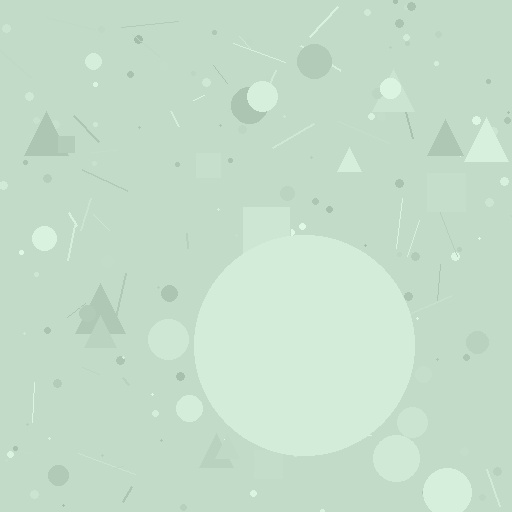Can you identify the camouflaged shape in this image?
The camouflaged shape is a circle.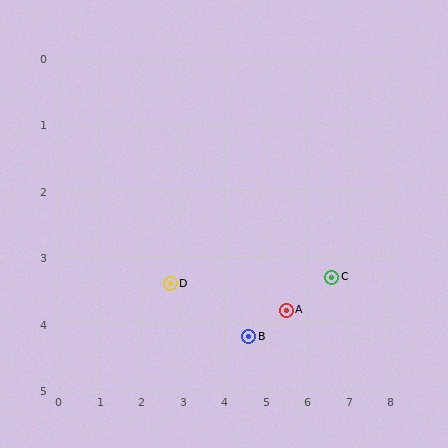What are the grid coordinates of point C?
Point C is at approximately (6.6, 3.3).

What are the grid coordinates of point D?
Point D is at approximately (2.7, 3.4).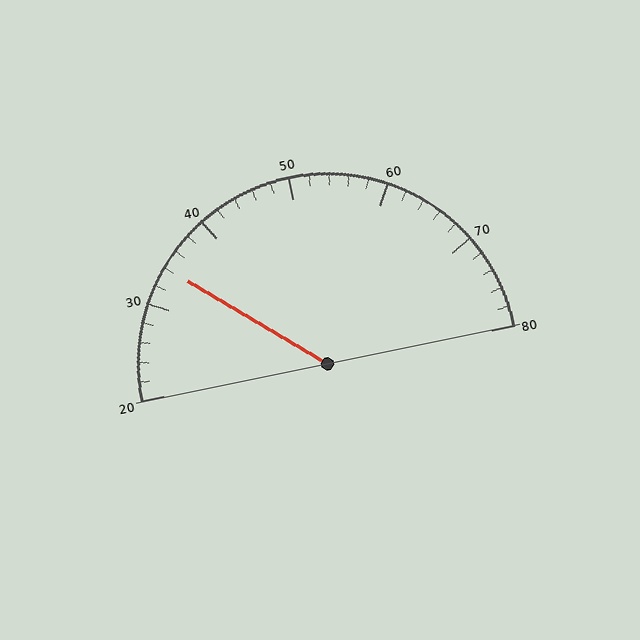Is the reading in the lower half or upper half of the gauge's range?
The reading is in the lower half of the range (20 to 80).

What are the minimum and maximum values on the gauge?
The gauge ranges from 20 to 80.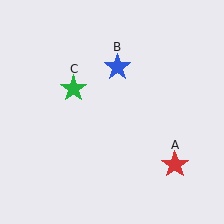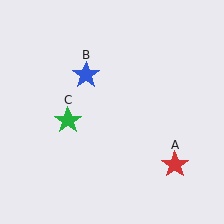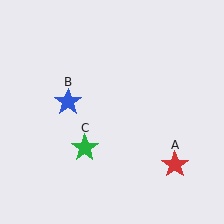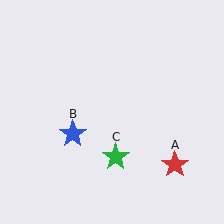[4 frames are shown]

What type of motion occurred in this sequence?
The blue star (object B), green star (object C) rotated counterclockwise around the center of the scene.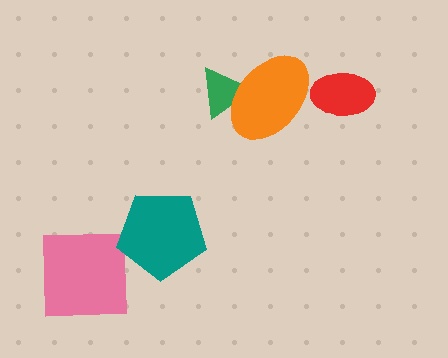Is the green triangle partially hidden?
Yes, it is partially covered by another shape.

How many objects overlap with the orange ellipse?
1 object overlaps with the orange ellipse.